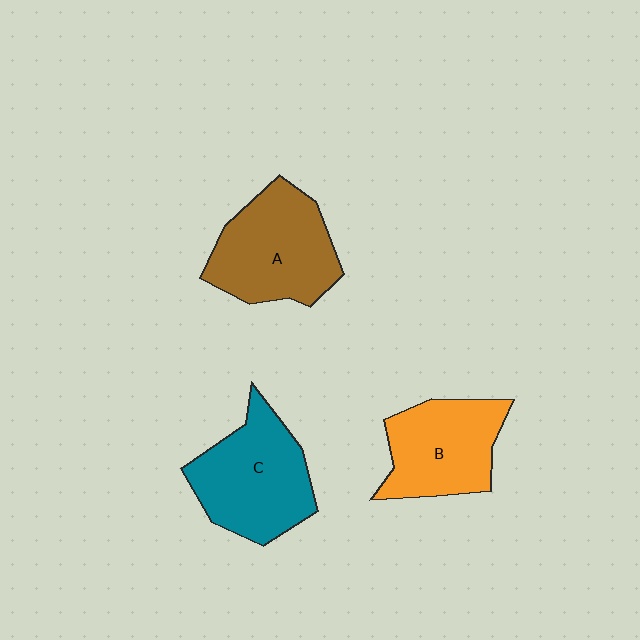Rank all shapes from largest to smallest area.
From largest to smallest: C (teal), A (brown), B (orange).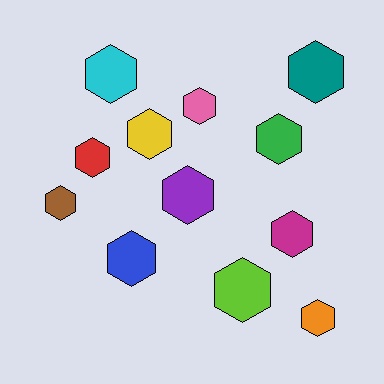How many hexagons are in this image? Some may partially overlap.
There are 12 hexagons.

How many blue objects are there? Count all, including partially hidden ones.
There is 1 blue object.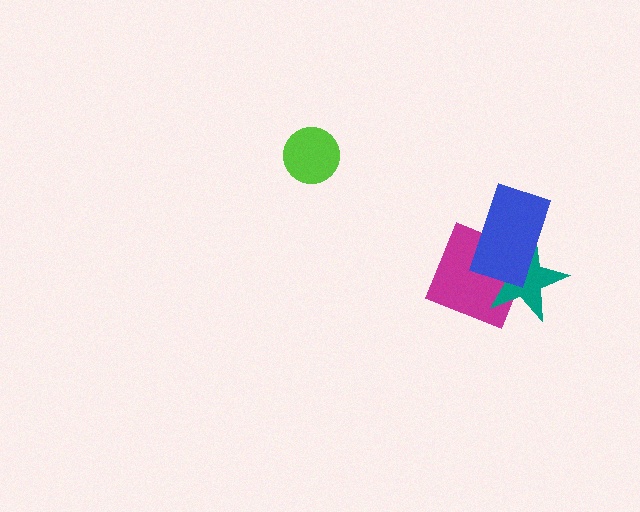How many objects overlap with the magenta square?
2 objects overlap with the magenta square.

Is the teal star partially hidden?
Yes, it is partially covered by another shape.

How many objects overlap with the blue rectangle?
2 objects overlap with the blue rectangle.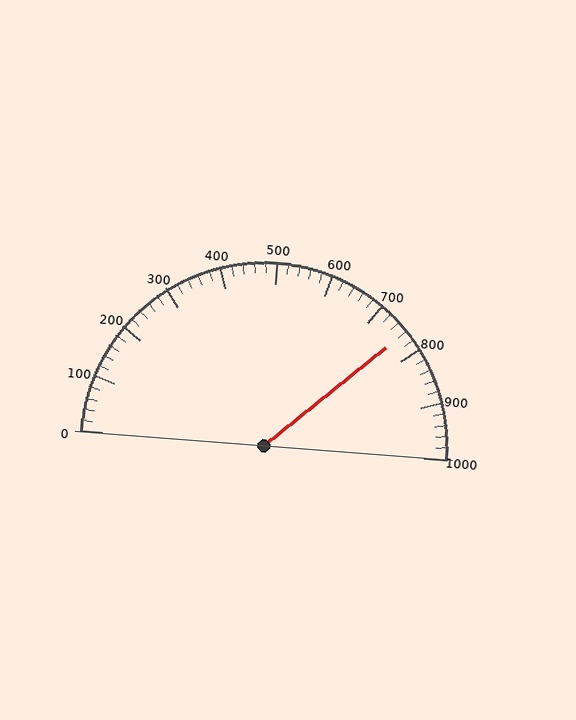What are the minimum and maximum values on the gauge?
The gauge ranges from 0 to 1000.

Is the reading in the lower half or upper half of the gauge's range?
The reading is in the upper half of the range (0 to 1000).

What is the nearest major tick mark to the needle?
The nearest major tick mark is 800.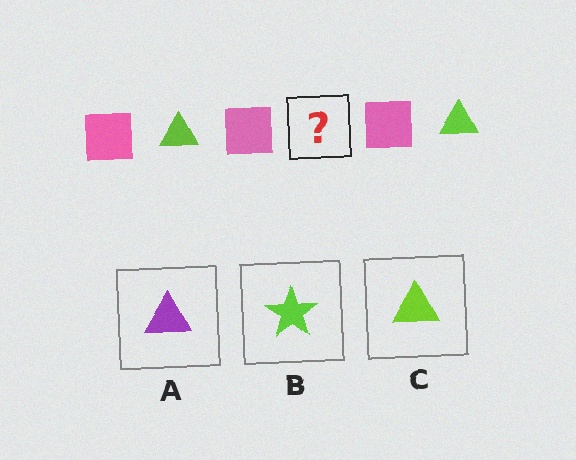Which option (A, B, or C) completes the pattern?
C.